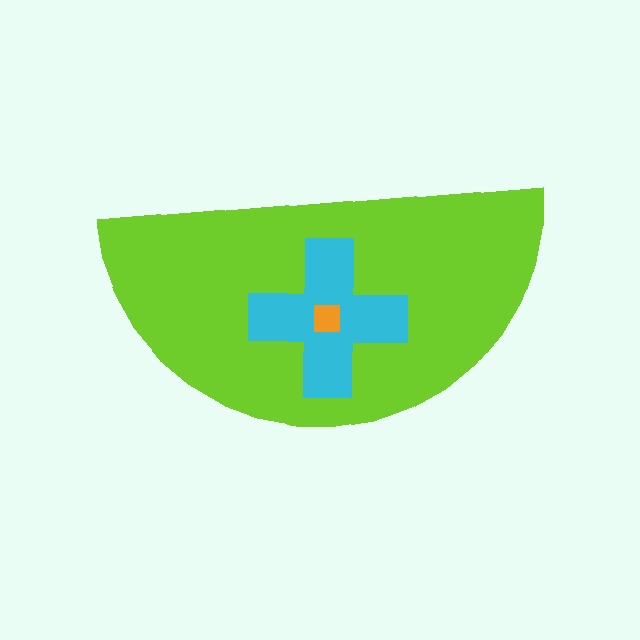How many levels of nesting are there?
3.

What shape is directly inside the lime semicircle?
The cyan cross.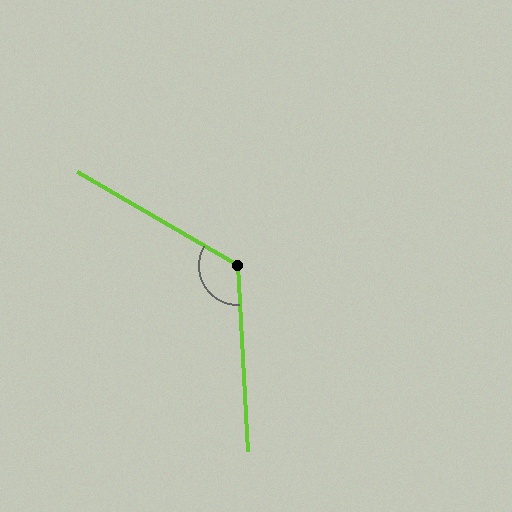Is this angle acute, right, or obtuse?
It is obtuse.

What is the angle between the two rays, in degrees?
Approximately 123 degrees.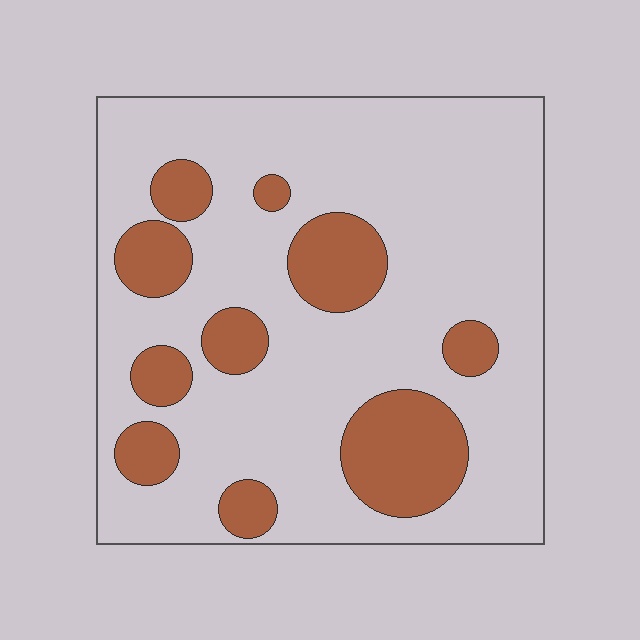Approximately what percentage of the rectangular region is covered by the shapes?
Approximately 25%.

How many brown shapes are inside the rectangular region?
10.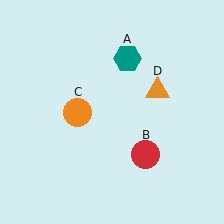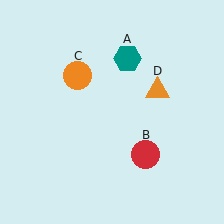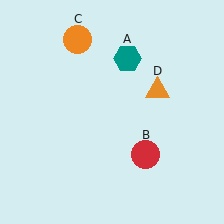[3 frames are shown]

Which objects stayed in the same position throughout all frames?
Teal hexagon (object A) and red circle (object B) and orange triangle (object D) remained stationary.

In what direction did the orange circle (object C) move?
The orange circle (object C) moved up.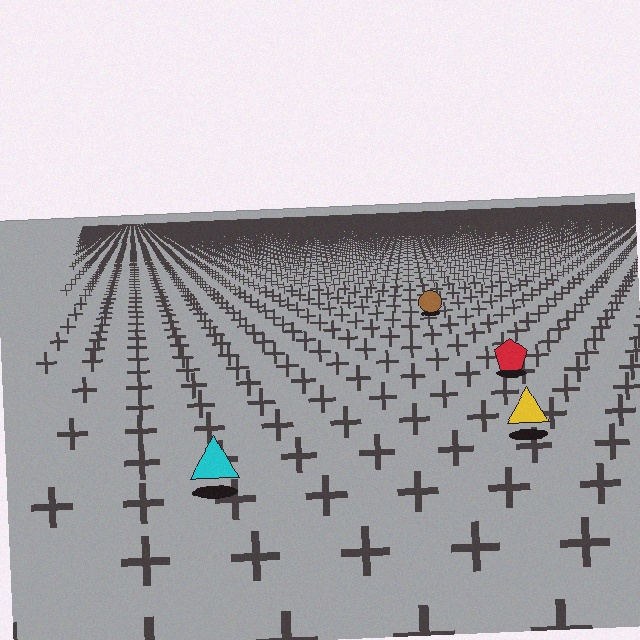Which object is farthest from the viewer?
The brown circle is farthest from the viewer. It appears smaller and the ground texture around it is denser.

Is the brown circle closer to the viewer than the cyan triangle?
No. The cyan triangle is closer — you can tell from the texture gradient: the ground texture is coarser near it.